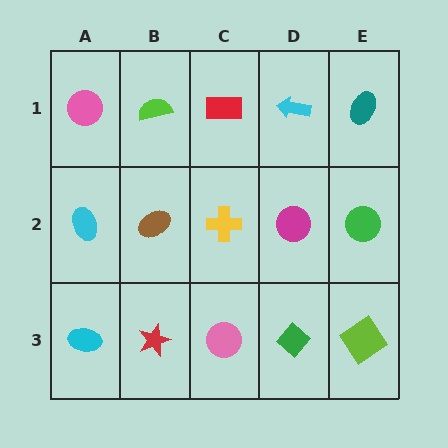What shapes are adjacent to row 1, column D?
A magenta circle (row 2, column D), a red rectangle (row 1, column C), a teal ellipse (row 1, column E).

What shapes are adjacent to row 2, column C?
A red rectangle (row 1, column C), a pink circle (row 3, column C), a brown ellipse (row 2, column B), a magenta circle (row 2, column D).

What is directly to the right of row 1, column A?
A lime semicircle.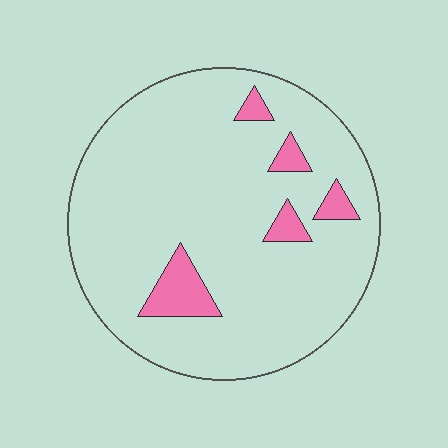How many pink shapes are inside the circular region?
5.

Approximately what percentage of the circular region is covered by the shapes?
Approximately 10%.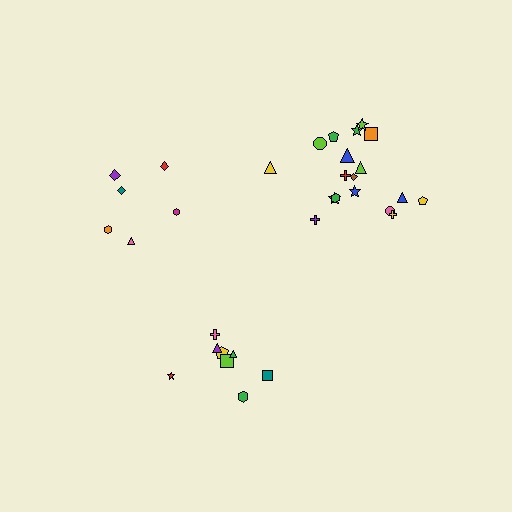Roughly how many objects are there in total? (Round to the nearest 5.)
Roughly 30 objects in total.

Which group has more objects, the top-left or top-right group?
The top-right group.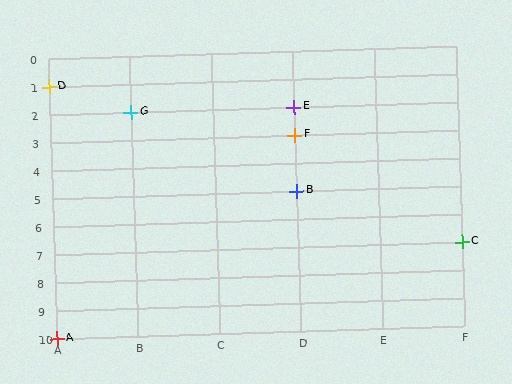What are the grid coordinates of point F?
Point F is at grid coordinates (D, 3).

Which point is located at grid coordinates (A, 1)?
Point D is at (A, 1).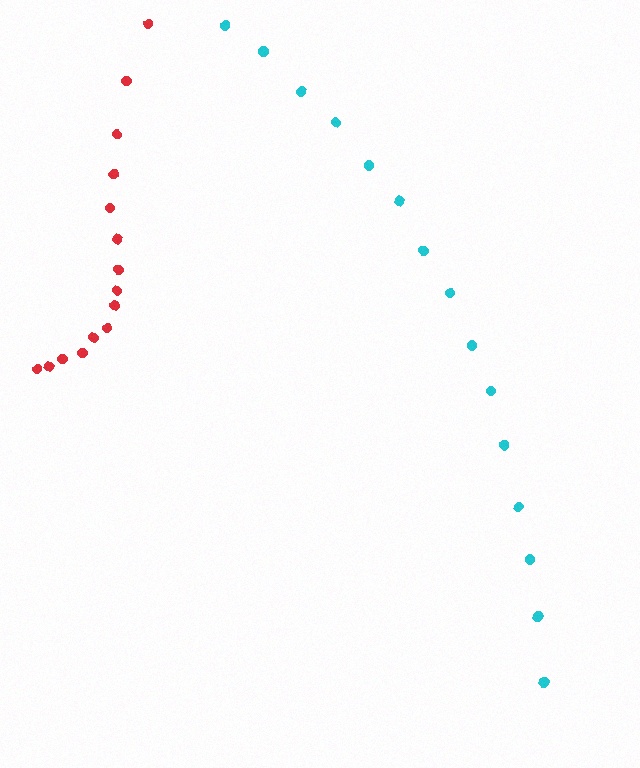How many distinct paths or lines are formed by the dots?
There are 2 distinct paths.